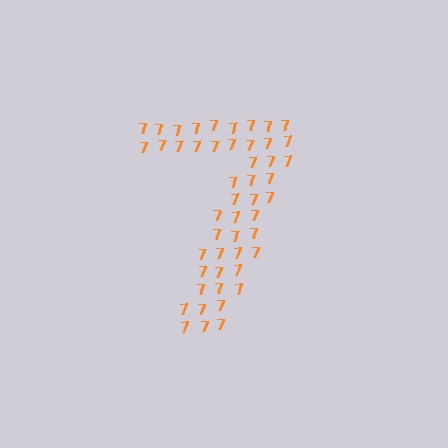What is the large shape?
The large shape is the digit 7.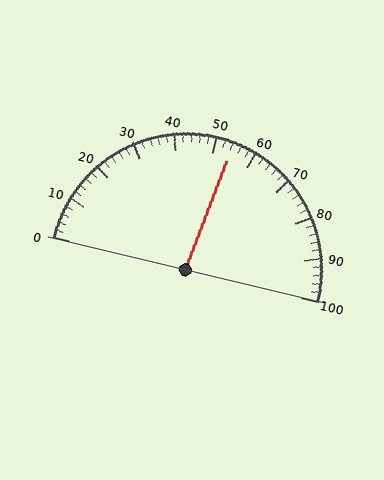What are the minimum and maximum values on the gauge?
The gauge ranges from 0 to 100.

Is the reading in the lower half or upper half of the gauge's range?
The reading is in the upper half of the range (0 to 100).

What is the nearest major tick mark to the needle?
The nearest major tick mark is 50.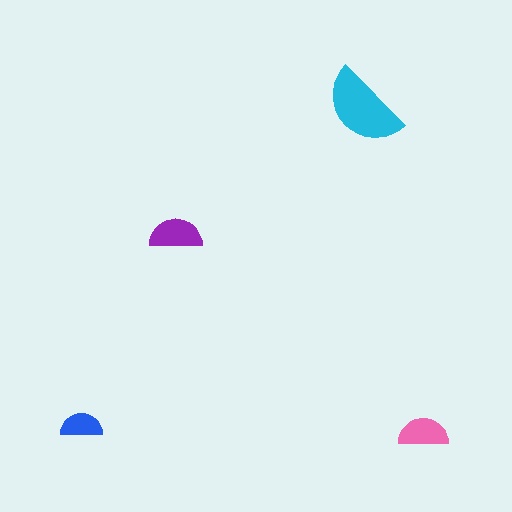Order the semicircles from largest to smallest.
the cyan one, the purple one, the pink one, the blue one.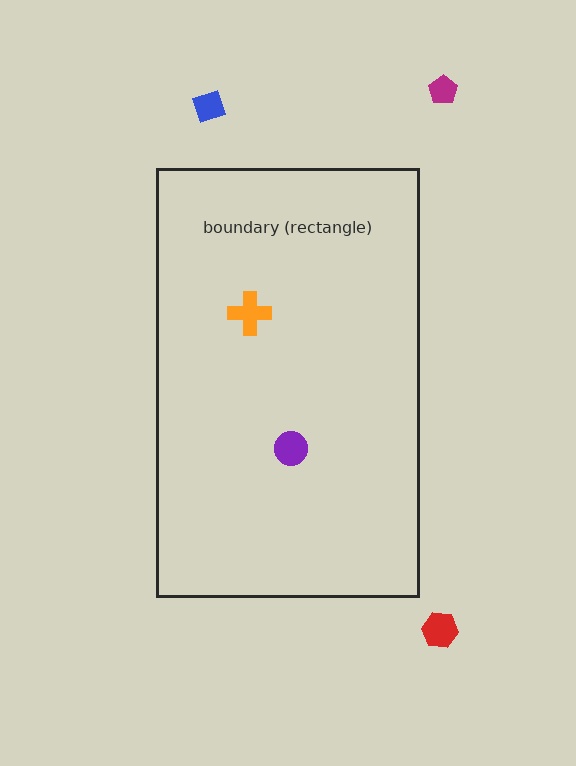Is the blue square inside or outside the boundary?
Outside.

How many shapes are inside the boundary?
2 inside, 3 outside.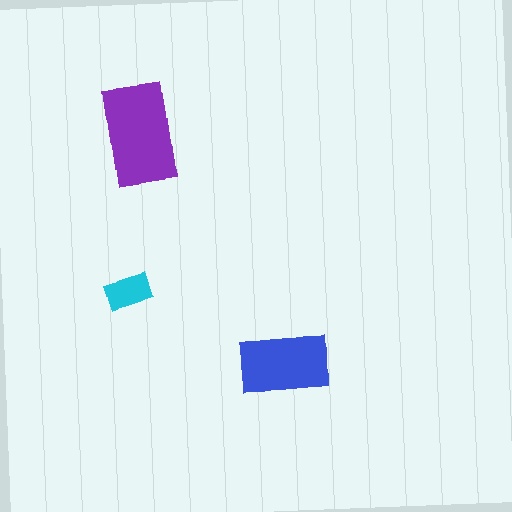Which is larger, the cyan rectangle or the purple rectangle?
The purple one.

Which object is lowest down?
The blue rectangle is bottommost.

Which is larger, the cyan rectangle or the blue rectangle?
The blue one.